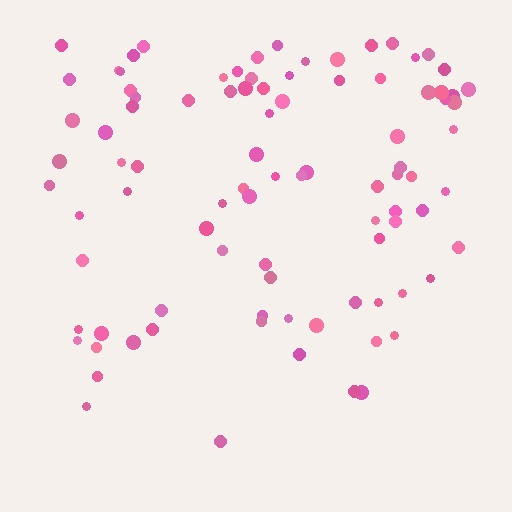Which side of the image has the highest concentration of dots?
The top.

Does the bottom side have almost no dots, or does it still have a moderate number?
Still a moderate number, just noticeably fewer than the top.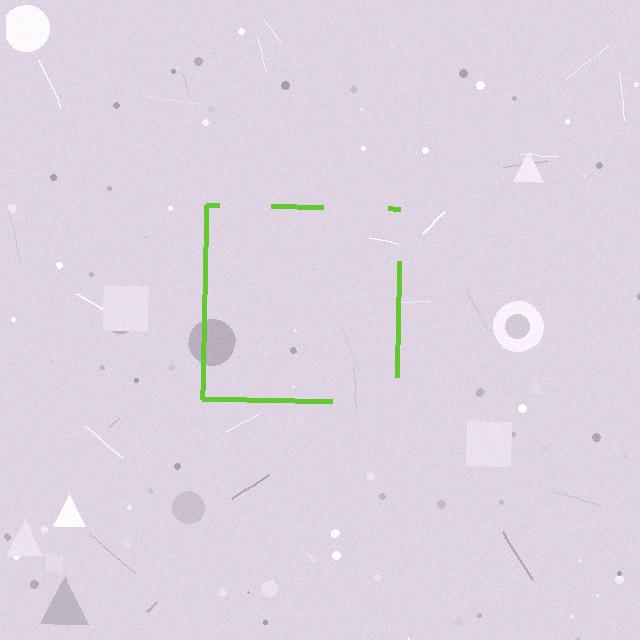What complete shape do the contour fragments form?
The contour fragments form a square.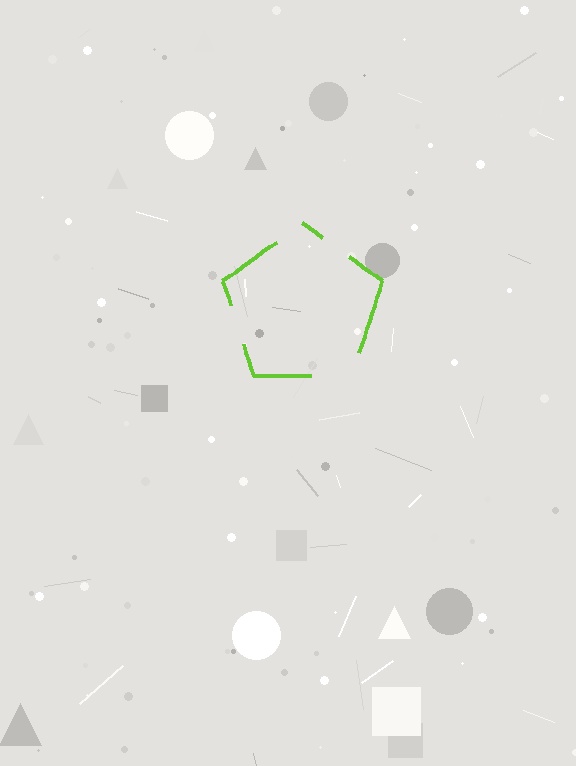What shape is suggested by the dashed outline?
The dashed outline suggests a pentagon.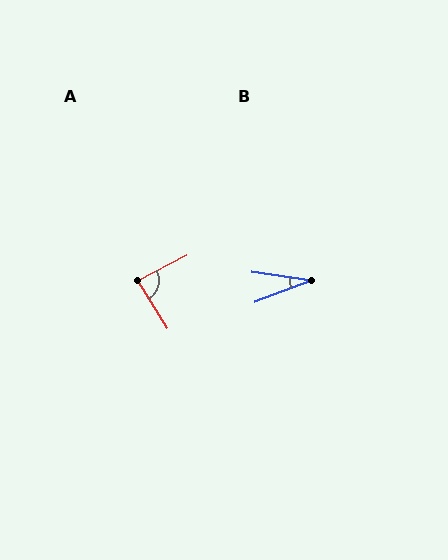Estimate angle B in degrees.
Approximately 29 degrees.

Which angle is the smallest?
B, at approximately 29 degrees.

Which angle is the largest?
A, at approximately 86 degrees.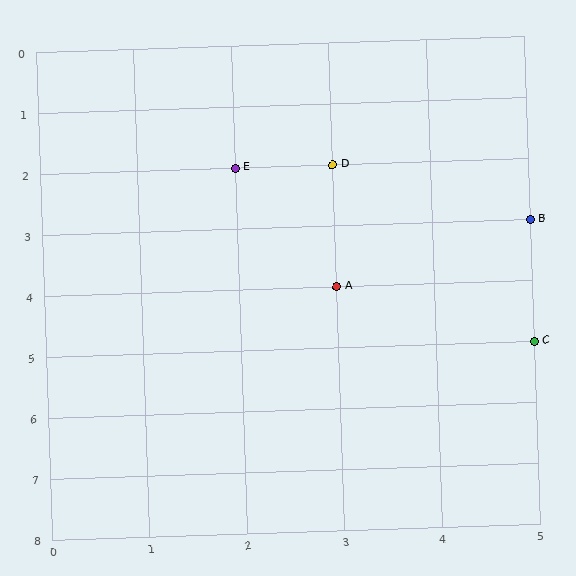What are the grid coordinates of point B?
Point B is at grid coordinates (5, 3).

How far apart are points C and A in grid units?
Points C and A are 2 columns and 1 row apart (about 2.2 grid units diagonally).